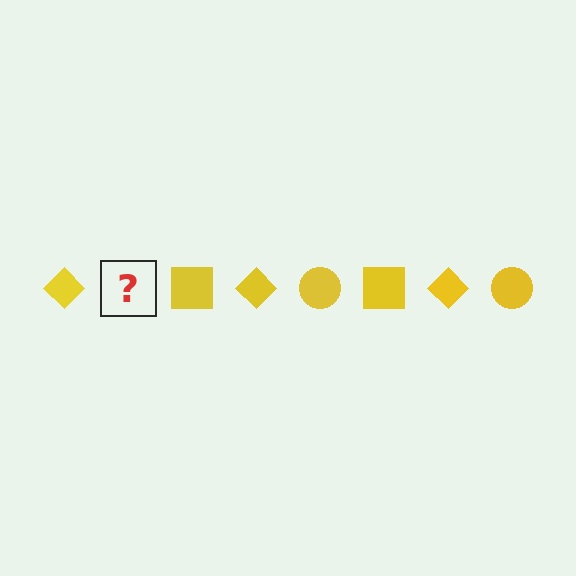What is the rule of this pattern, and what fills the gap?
The rule is that the pattern cycles through diamond, circle, square shapes in yellow. The gap should be filled with a yellow circle.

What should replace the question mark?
The question mark should be replaced with a yellow circle.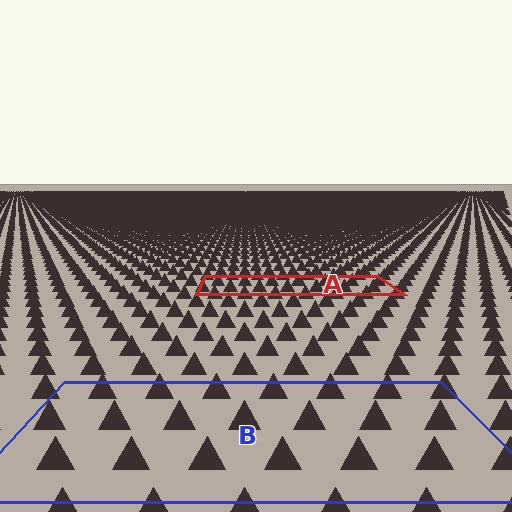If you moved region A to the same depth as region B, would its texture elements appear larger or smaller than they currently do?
They would appear larger. At a closer depth, the same texture elements are projected at a bigger on-screen size.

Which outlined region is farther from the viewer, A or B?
Region A is farther from the viewer — the texture elements inside it appear smaller and more densely packed.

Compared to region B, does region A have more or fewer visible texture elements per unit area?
Region A has more texture elements per unit area — they are packed more densely because it is farther away.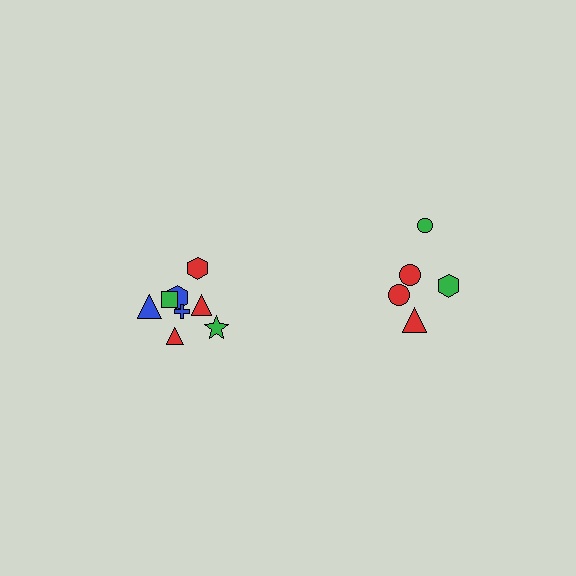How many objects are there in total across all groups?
There are 13 objects.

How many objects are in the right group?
There are 5 objects.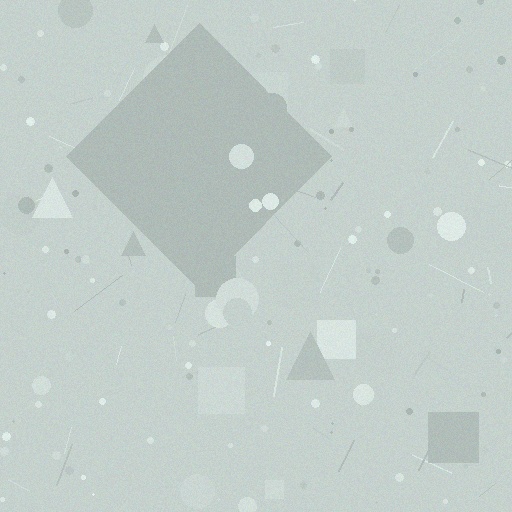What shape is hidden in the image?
A diamond is hidden in the image.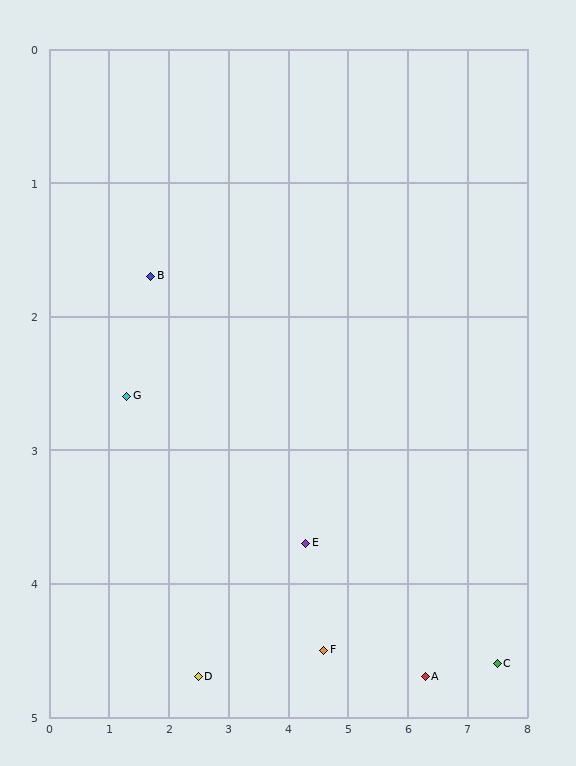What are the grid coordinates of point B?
Point B is at approximately (1.7, 1.7).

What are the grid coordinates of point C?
Point C is at approximately (7.5, 4.6).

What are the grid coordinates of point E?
Point E is at approximately (4.3, 3.7).